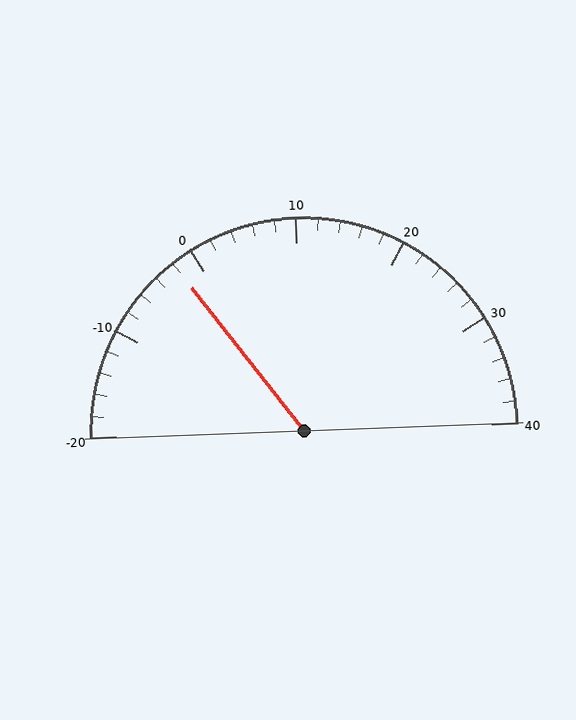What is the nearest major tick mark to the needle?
The nearest major tick mark is 0.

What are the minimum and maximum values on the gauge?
The gauge ranges from -20 to 40.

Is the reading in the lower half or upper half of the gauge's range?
The reading is in the lower half of the range (-20 to 40).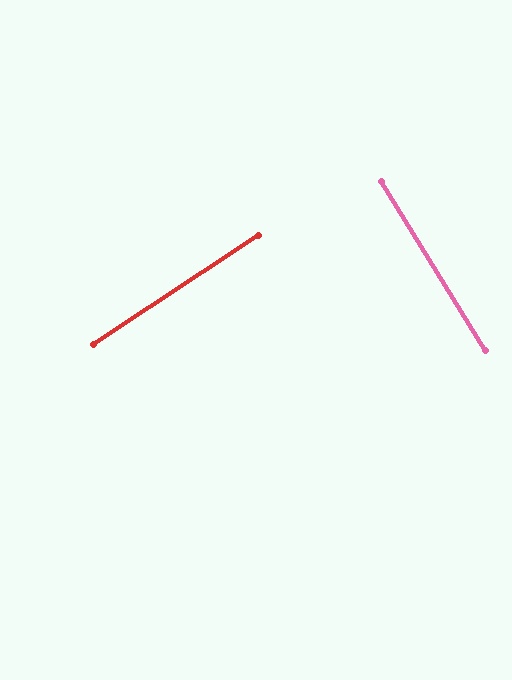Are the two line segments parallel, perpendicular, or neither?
Perpendicular — they meet at approximately 88°.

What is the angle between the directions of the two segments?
Approximately 88 degrees.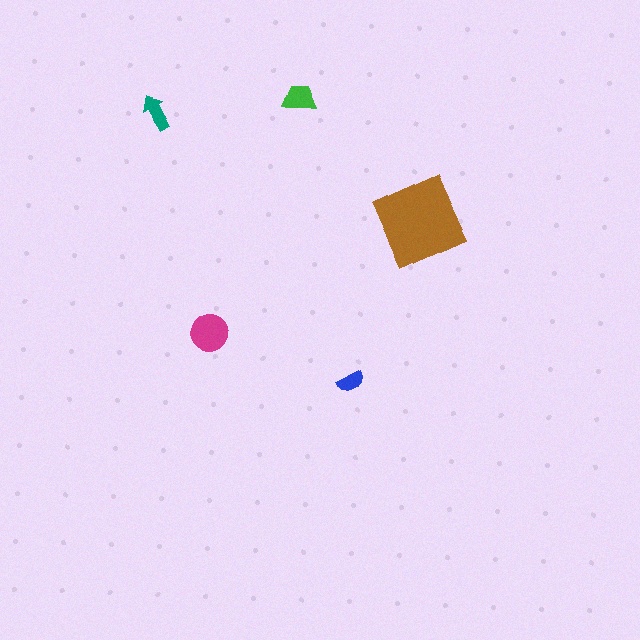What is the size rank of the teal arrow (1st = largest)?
4th.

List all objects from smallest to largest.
The blue semicircle, the teal arrow, the green trapezoid, the magenta circle, the brown diamond.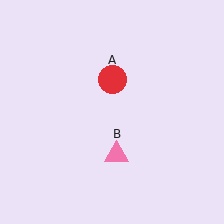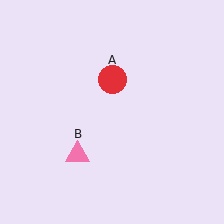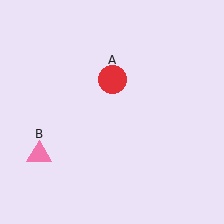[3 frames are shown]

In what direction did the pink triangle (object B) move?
The pink triangle (object B) moved left.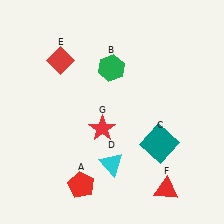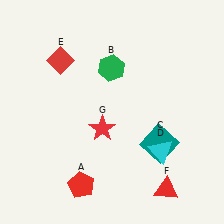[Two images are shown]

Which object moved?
The cyan triangle (D) moved right.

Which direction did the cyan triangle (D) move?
The cyan triangle (D) moved right.